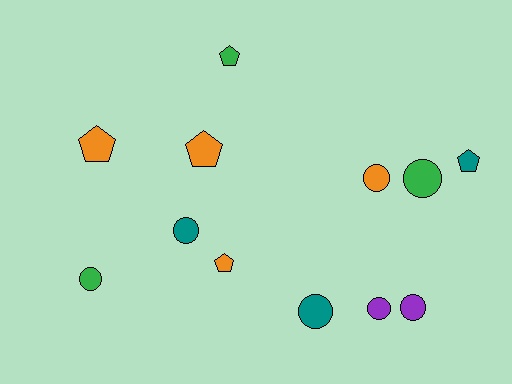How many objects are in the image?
There are 12 objects.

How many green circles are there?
There are 2 green circles.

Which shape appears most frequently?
Circle, with 7 objects.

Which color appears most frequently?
Orange, with 4 objects.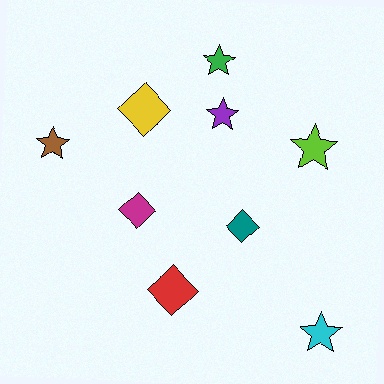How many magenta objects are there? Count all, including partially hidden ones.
There is 1 magenta object.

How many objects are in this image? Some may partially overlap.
There are 9 objects.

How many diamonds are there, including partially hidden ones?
There are 4 diamonds.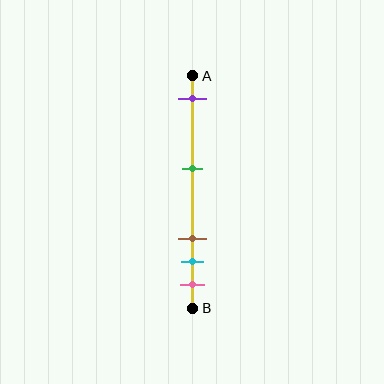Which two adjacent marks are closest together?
The cyan and pink marks are the closest adjacent pair.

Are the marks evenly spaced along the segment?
No, the marks are not evenly spaced.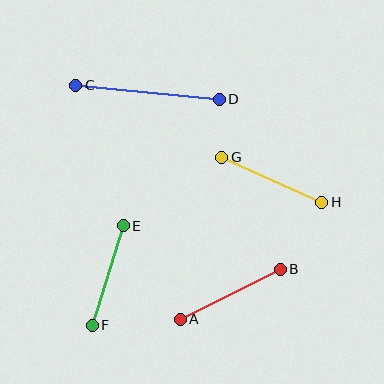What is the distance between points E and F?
The distance is approximately 104 pixels.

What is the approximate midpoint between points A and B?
The midpoint is at approximately (230, 294) pixels.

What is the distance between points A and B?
The distance is approximately 112 pixels.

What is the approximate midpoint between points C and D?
The midpoint is at approximately (147, 92) pixels.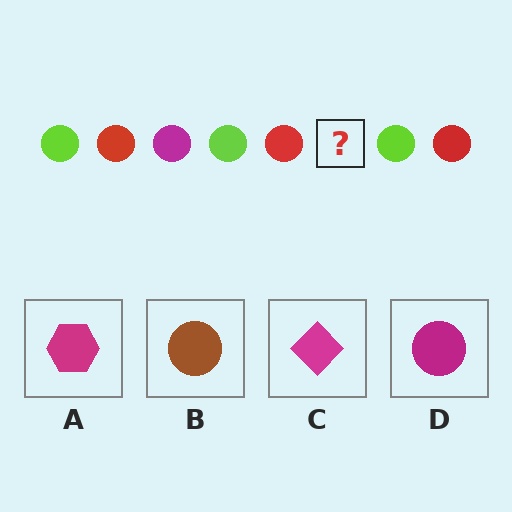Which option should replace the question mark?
Option D.